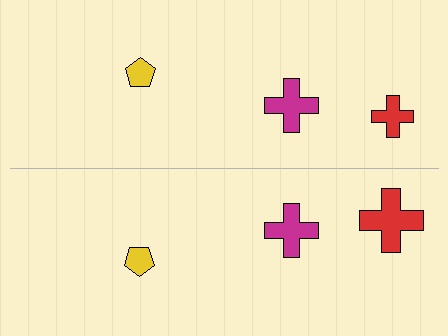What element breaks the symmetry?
The red cross on the bottom side has a different size than its mirror counterpart.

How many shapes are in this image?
There are 6 shapes in this image.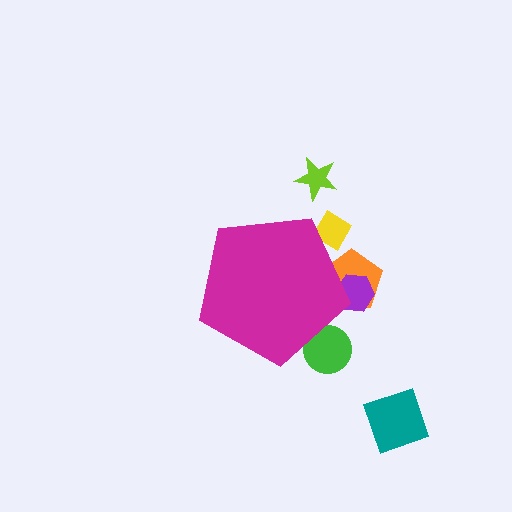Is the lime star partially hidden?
No, the lime star is fully visible.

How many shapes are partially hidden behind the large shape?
4 shapes are partially hidden.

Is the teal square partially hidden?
No, the teal square is fully visible.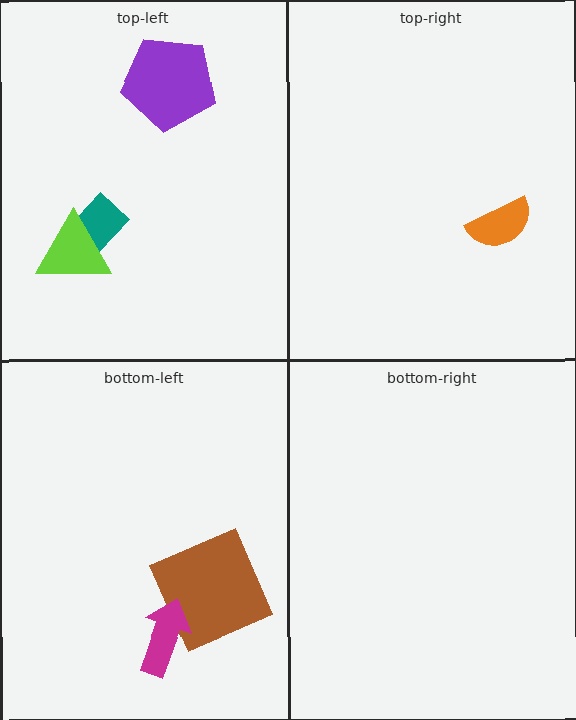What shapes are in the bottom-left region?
The brown square, the magenta arrow.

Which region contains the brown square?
The bottom-left region.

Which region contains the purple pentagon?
The top-left region.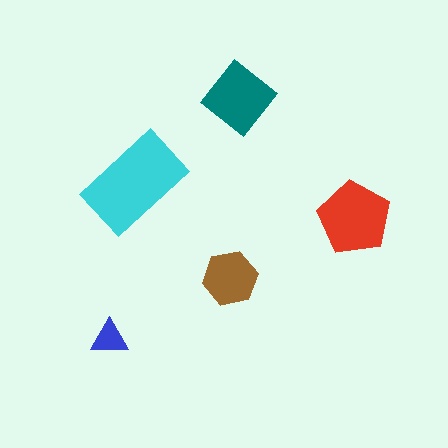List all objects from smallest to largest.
The blue triangle, the brown hexagon, the teal diamond, the red pentagon, the cyan rectangle.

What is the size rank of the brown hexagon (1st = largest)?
4th.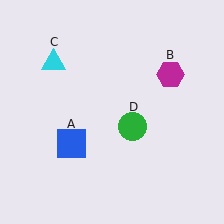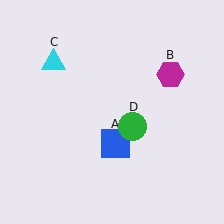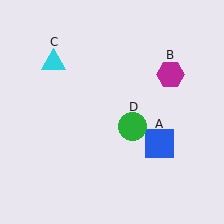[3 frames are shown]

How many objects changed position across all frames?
1 object changed position: blue square (object A).